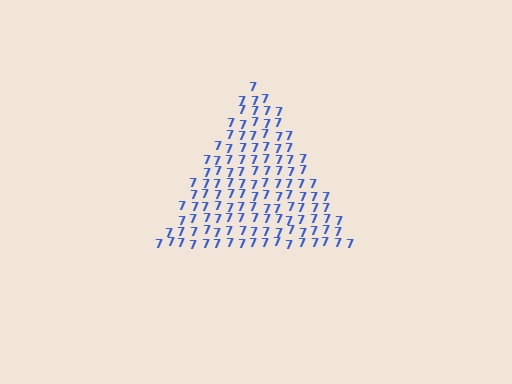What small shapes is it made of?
It is made of small digit 7's.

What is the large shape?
The large shape is a triangle.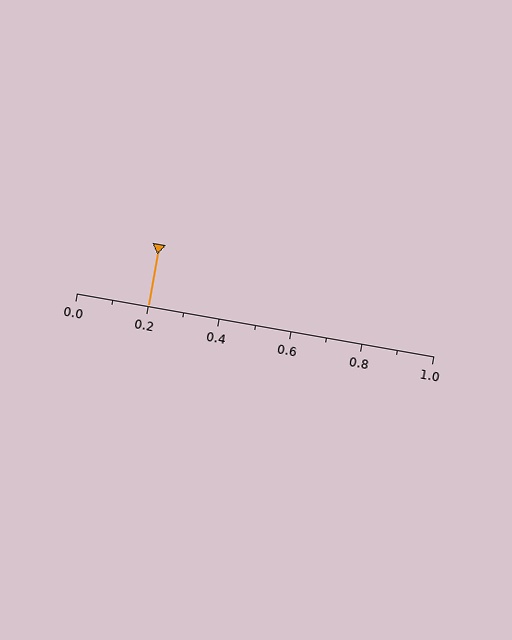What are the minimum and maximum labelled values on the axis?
The axis runs from 0.0 to 1.0.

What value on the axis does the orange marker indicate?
The marker indicates approximately 0.2.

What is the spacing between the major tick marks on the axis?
The major ticks are spaced 0.2 apart.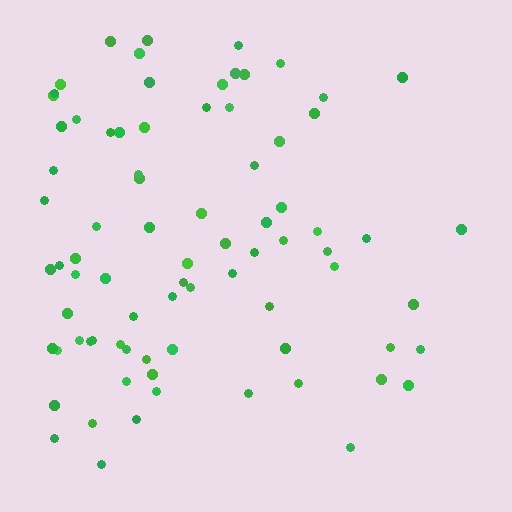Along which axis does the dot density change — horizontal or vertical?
Horizontal.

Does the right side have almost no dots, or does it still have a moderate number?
Still a moderate number, just noticeably fewer than the left.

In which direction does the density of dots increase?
From right to left, with the left side densest.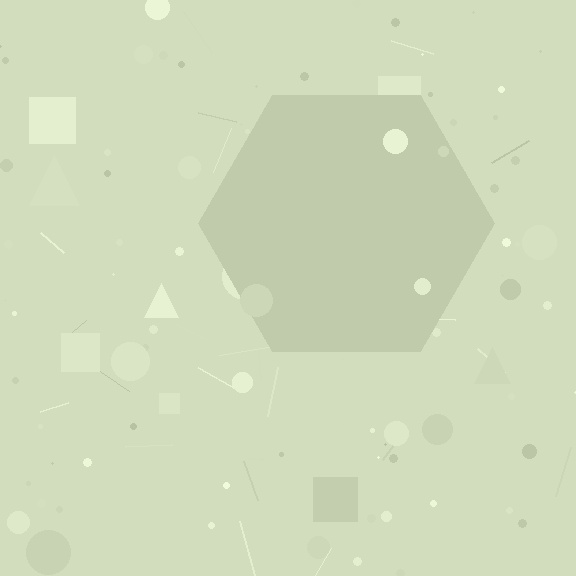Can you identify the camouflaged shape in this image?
The camouflaged shape is a hexagon.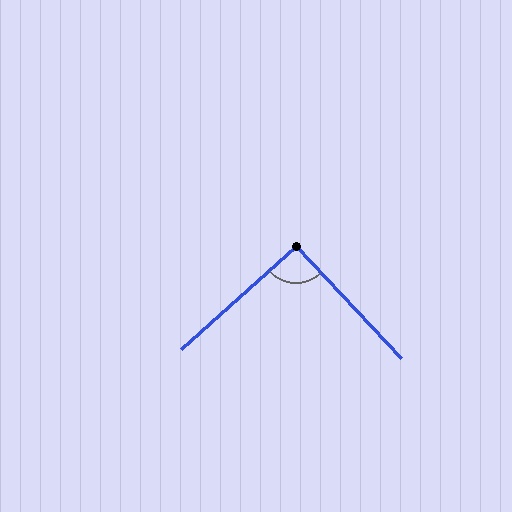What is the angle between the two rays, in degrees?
Approximately 91 degrees.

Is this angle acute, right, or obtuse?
It is approximately a right angle.